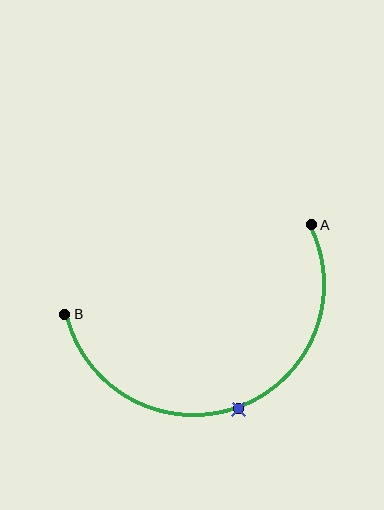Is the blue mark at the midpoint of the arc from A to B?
Yes. The blue mark lies on the arc at equal arc-length from both A and B — it is the arc midpoint.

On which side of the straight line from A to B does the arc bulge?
The arc bulges below the straight line connecting A and B.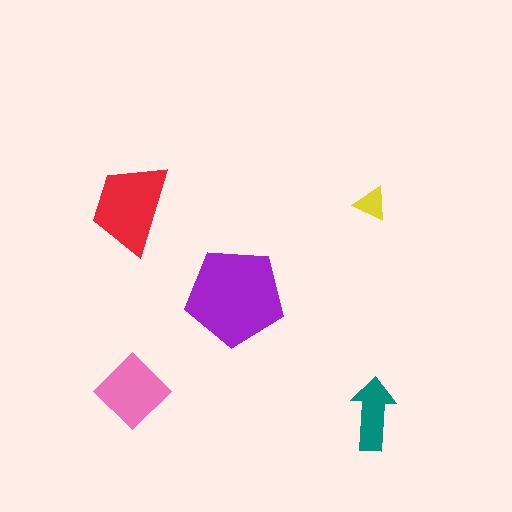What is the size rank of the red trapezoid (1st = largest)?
2nd.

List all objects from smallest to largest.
The yellow triangle, the teal arrow, the pink diamond, the red trapezoid, the purple pentagon.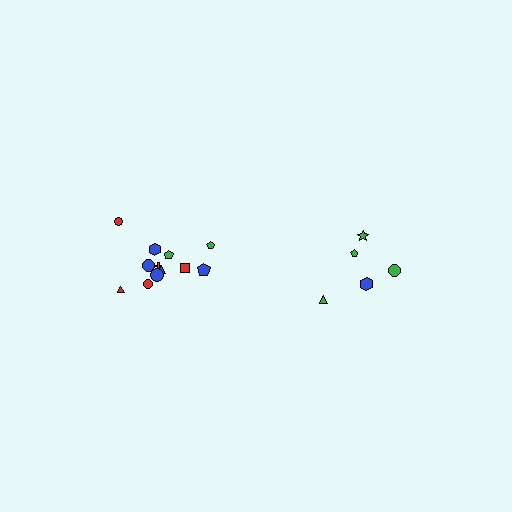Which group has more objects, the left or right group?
The left group.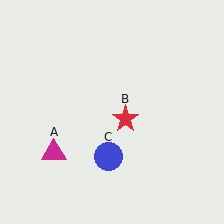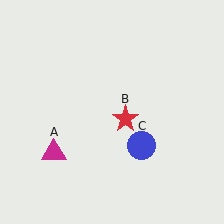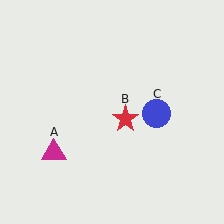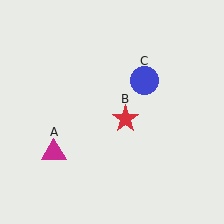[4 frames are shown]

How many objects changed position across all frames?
1 object changed position: blue circle (object C).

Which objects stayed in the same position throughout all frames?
Magenta triangle (object A) and red star (object B) remained stationary.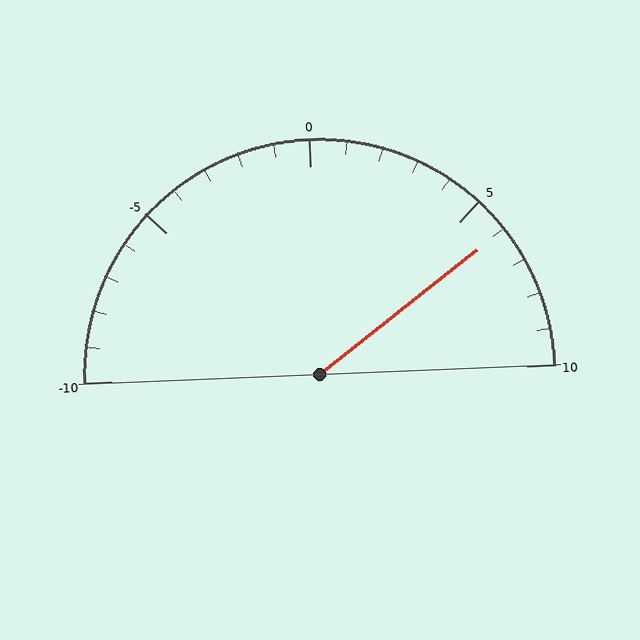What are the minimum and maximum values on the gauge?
The gauge ranges from -10 to 10.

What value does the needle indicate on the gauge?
The needle indicates approximately 6.